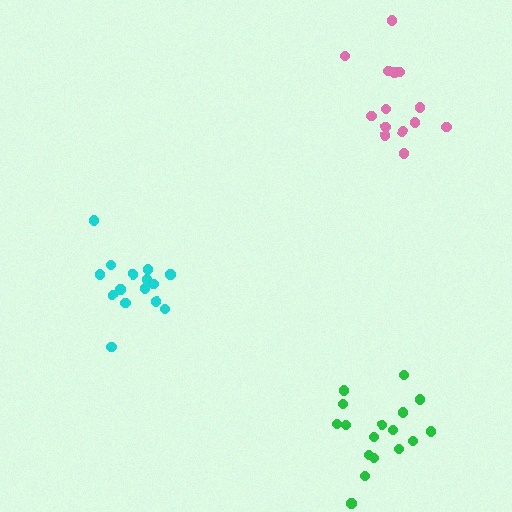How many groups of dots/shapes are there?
There are 3 groups.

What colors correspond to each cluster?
The clusters are colored: cyan, pink, green.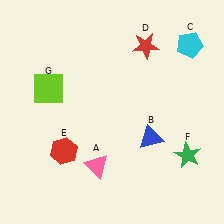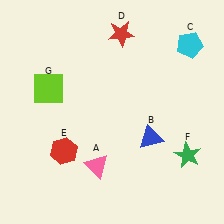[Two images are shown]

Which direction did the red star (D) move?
The red star (D) moved left.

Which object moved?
The red star (D) moved left.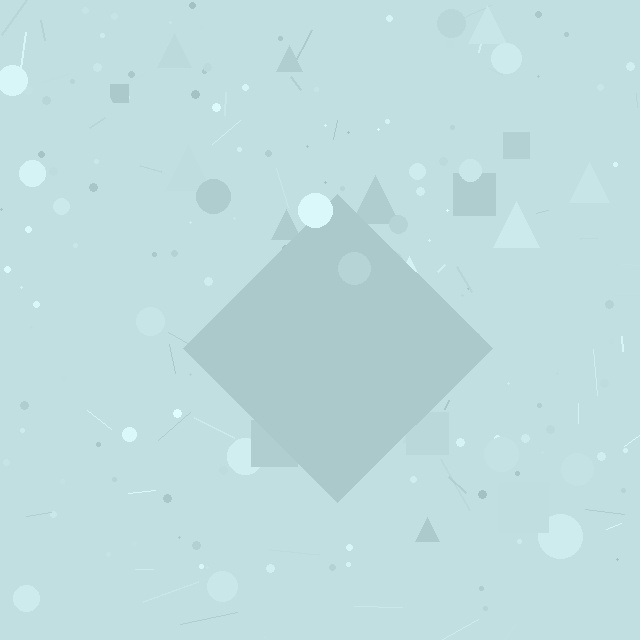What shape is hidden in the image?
A diamond is hidden in the image.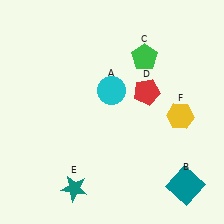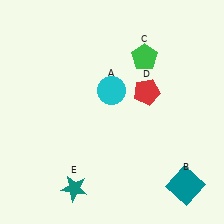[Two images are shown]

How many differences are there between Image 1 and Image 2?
There is 1 difference between the two images.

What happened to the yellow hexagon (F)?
The yellow hexagon (F) was removed in Image 2. It was in the bottom-right area of Image 1.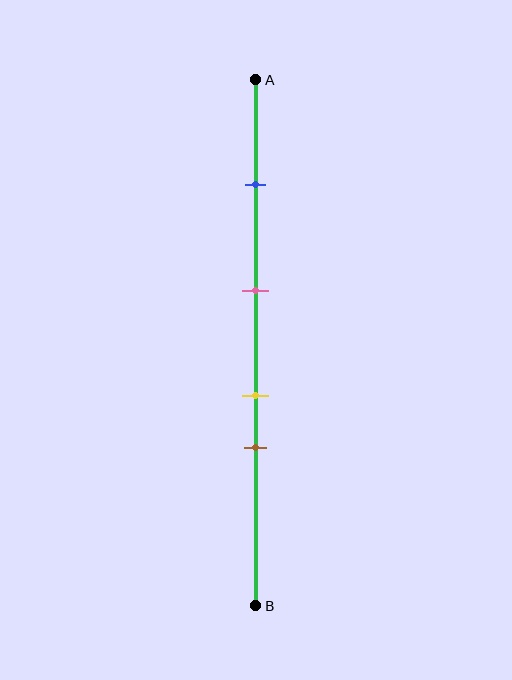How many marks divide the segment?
There are 4 marks dividing the segment.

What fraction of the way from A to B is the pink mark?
The pink mark is approximately 40% (0.4) of the way from A to B.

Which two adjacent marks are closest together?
The yellow and brown marks are the closest adjacent pair.